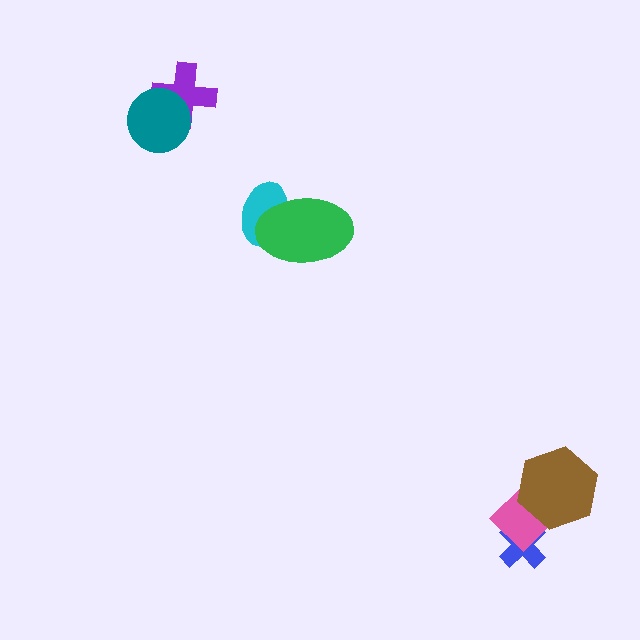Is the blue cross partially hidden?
Yes, it is partially covered by another shape.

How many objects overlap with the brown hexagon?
1 object overlaps with the brown hexagon.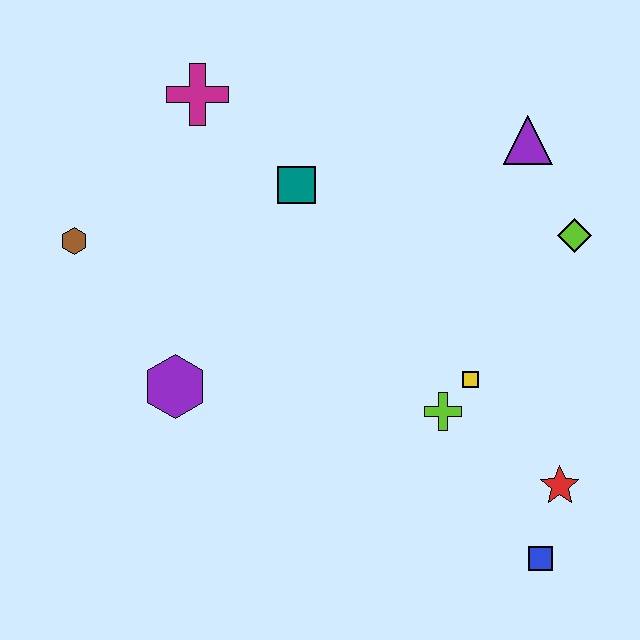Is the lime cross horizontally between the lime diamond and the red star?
No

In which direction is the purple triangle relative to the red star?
The purple triangle is above the red star.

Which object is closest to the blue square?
The red star is closest to the blue square.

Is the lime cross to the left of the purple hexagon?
No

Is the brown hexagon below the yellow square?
No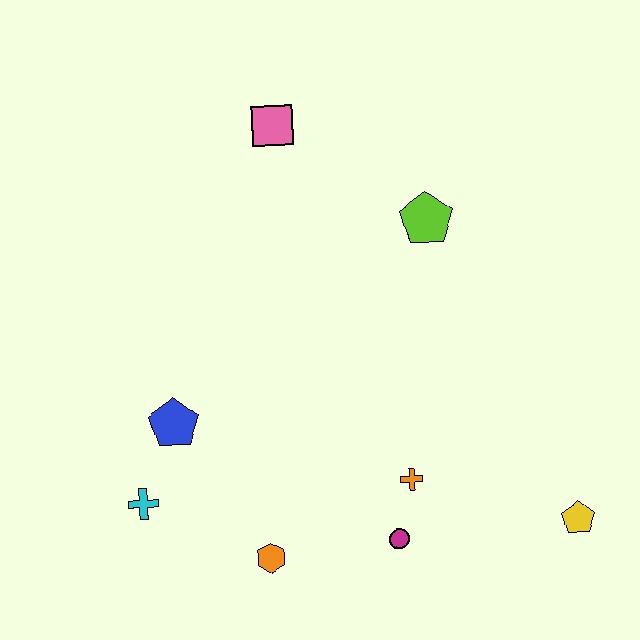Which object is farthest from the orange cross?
The pink square is farthest from the orange cross.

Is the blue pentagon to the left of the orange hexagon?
Yes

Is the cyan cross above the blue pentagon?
No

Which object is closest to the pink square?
The lime pentagon is closest to the pink square.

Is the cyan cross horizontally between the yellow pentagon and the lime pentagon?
No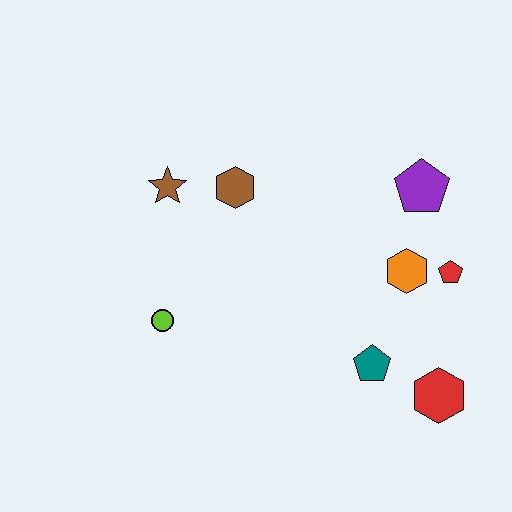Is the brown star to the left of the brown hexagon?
Yes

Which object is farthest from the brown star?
The red hexagon is farthest from the brown star.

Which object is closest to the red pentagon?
The orange hexagon is closest to the red pentagon.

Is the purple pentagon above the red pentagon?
Yes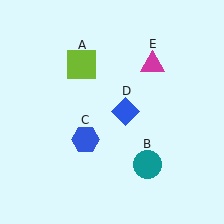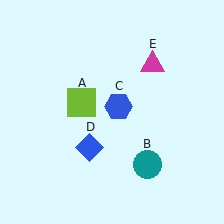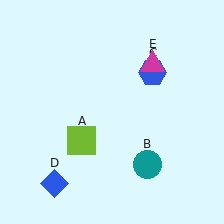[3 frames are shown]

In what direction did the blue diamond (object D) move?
The blue diamond (object D) moved down and to the left.